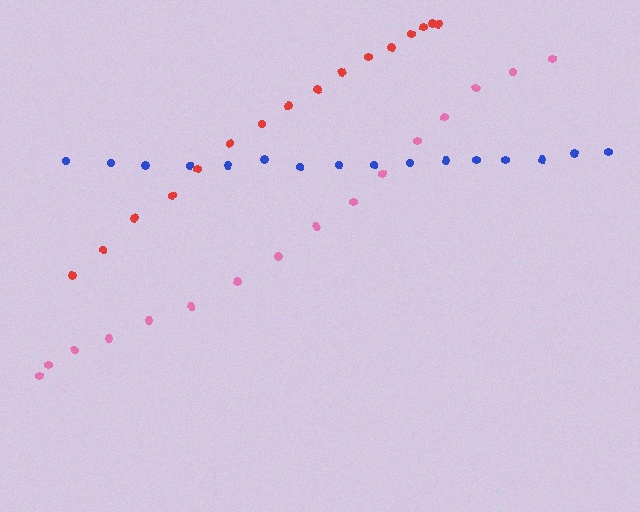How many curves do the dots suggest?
There are 3 distinct paths.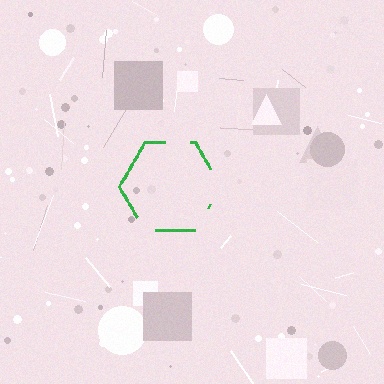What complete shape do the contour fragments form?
The contour fragments form a hexagon.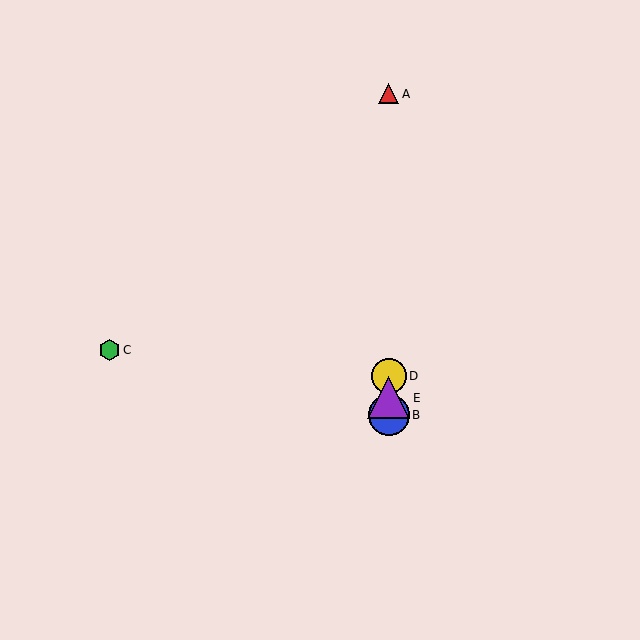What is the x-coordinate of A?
Object A is at x≈389.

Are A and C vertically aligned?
No, A is at x≈389 and C is at x≈109.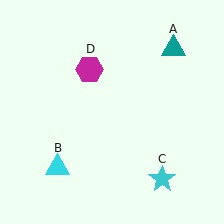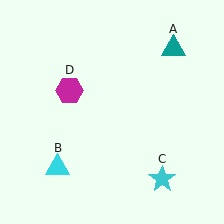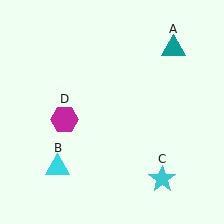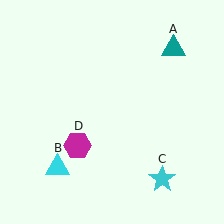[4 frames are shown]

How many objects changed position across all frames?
1 object changed position: magenta hexagon (object D).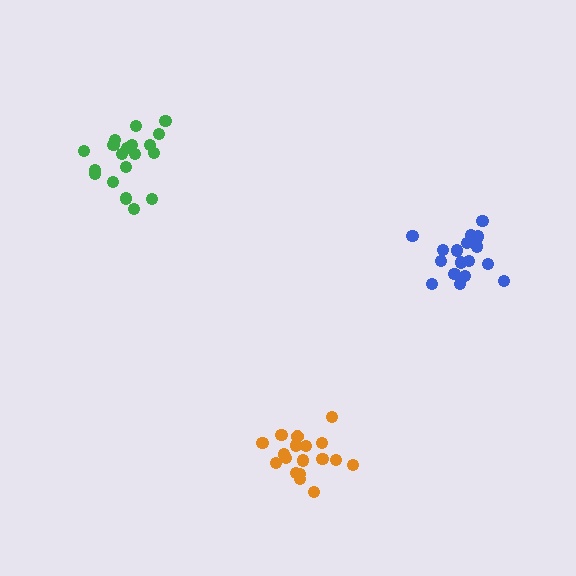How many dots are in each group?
Group 1: 18 dots, Group 2: 18 dots, Group 3: 19 dots (55 total).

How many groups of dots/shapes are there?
There are 3 groups.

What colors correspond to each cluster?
The clusters are colored: blue, orange, green.